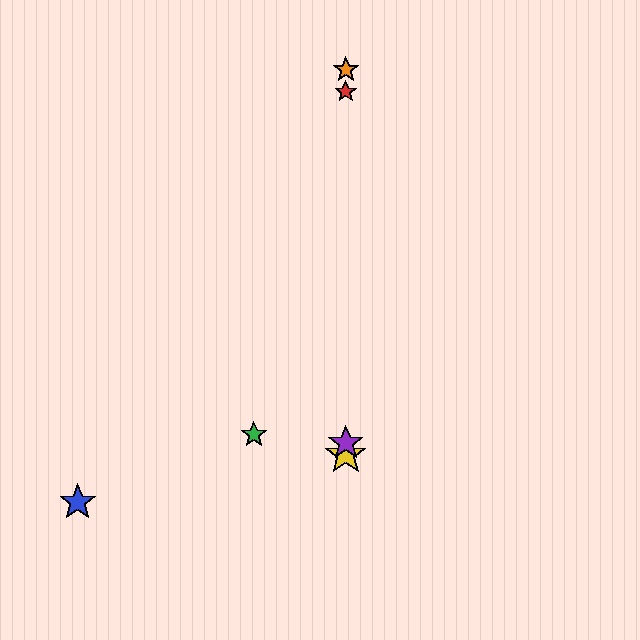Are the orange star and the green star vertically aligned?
No, the orange star is at x≈346 and the green star is at x≈254.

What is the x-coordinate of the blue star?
The blue star is at x≈78.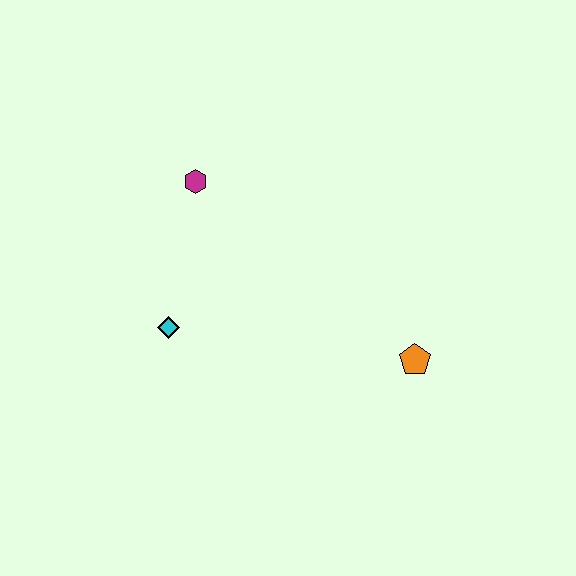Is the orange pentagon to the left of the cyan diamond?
No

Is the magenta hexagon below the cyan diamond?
No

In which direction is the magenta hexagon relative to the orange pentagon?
The magenta hexagon is to the left of the orange pentagon.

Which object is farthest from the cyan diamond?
The orange pentagon is farthest from the cyan diamond.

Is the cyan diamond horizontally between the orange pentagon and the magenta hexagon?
No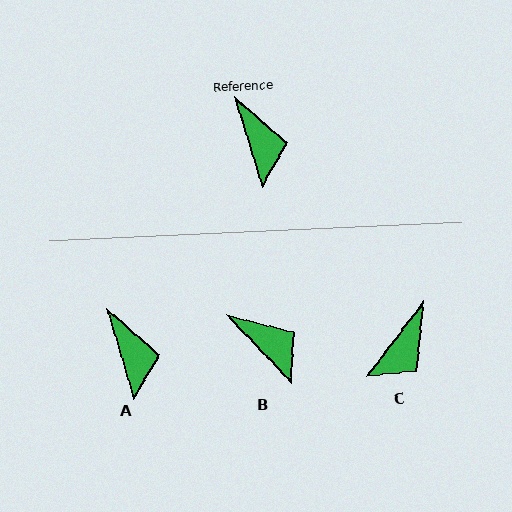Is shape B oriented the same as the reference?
No, it is off by about 26 degrees.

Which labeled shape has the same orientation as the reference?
A.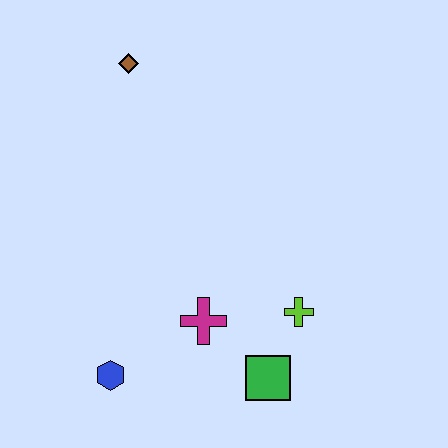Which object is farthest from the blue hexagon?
The brown diamond is farthest from the blue hexagon.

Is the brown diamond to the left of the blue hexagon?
No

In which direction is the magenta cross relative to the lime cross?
The magenta cross is to the left of the lime cross.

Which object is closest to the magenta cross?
The green square is closest to the magenta cross.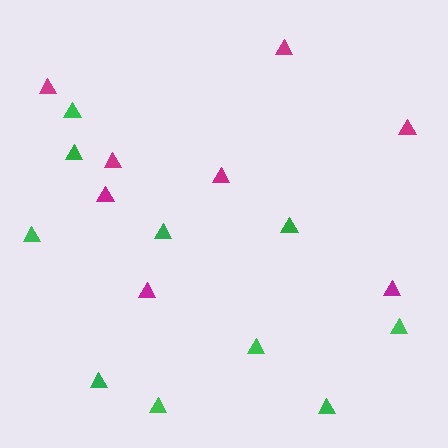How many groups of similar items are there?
There are 2 groups: one group of green triangles (10) and one group of magenta triangles (8).